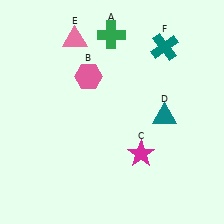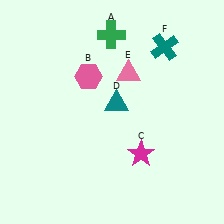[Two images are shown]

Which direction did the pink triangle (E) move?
The pink triangle (E) moved right.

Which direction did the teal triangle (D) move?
The teal triangle (D) moved left.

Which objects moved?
The objects that moved are: the teal triangle (D), the pink triangle (E).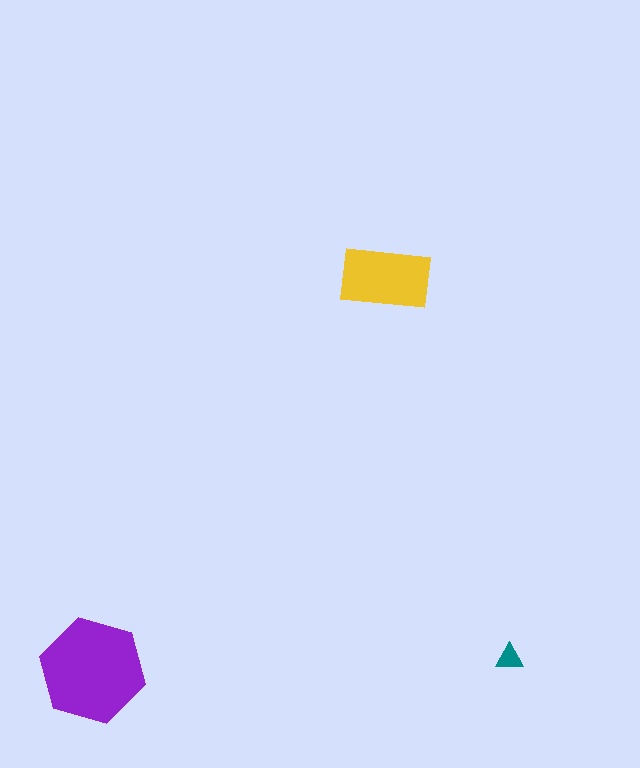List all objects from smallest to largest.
The teal triangle, the yellow rectangle, the purple hexagon.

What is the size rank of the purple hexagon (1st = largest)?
1st.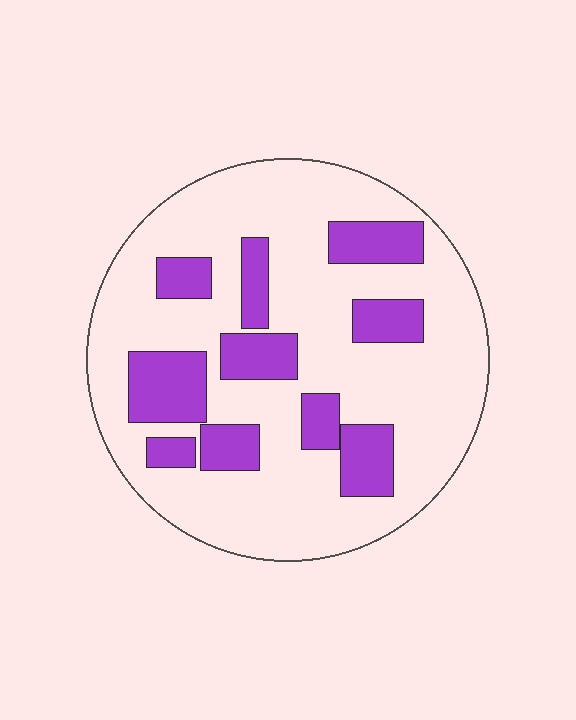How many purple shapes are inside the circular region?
10.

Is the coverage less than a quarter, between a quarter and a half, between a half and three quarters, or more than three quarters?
Between a quarter and a half.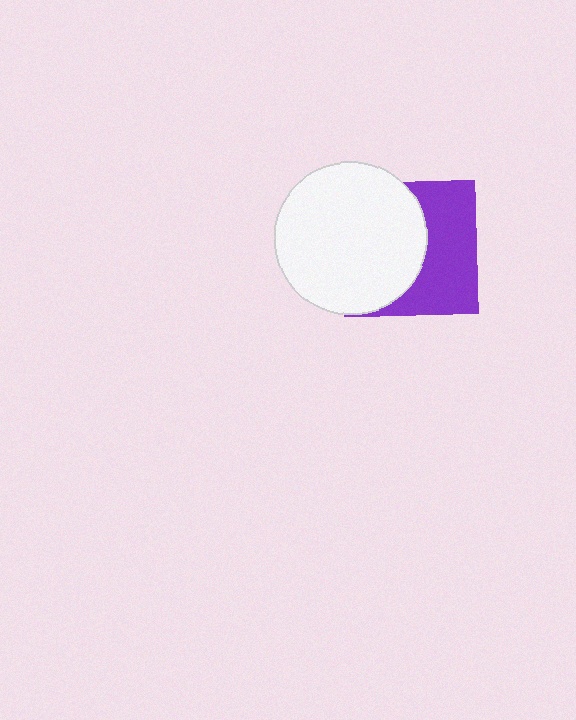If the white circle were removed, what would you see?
You would see the complete purple square.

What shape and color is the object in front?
The object in front is a white circle.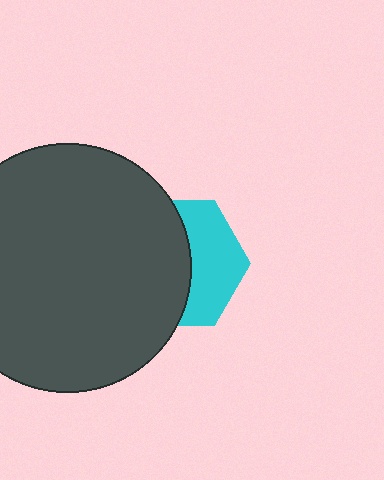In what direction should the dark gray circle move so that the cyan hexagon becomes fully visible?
The dark gray circle should move left. That is the shortest direction to clear the overlap and leave the cyan hexagon fully visible.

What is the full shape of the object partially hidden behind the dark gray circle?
The partially hidden object is a cyan hexagon.